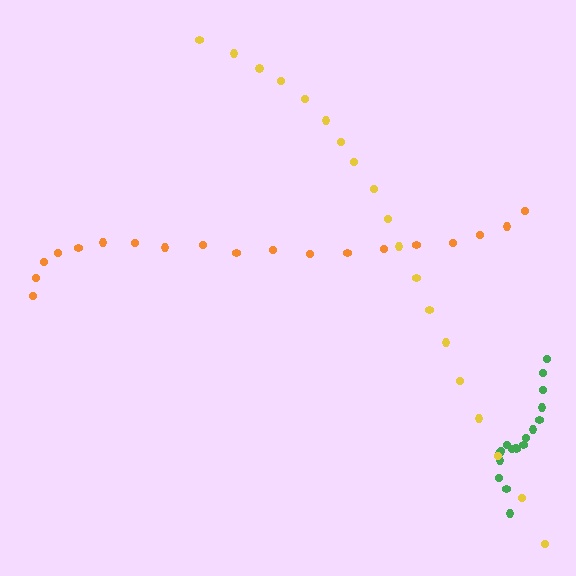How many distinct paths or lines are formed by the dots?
There are 3 distinct paths.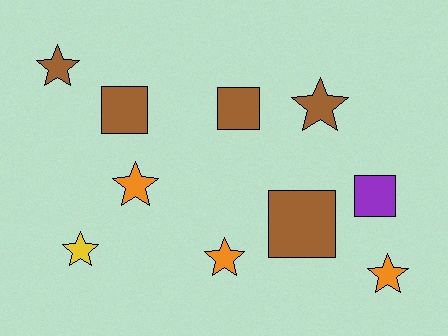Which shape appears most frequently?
Star, with 6 objects.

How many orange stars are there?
There are 3 orange stars.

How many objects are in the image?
There are 10 objects.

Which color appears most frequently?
Brown, with 5 objects.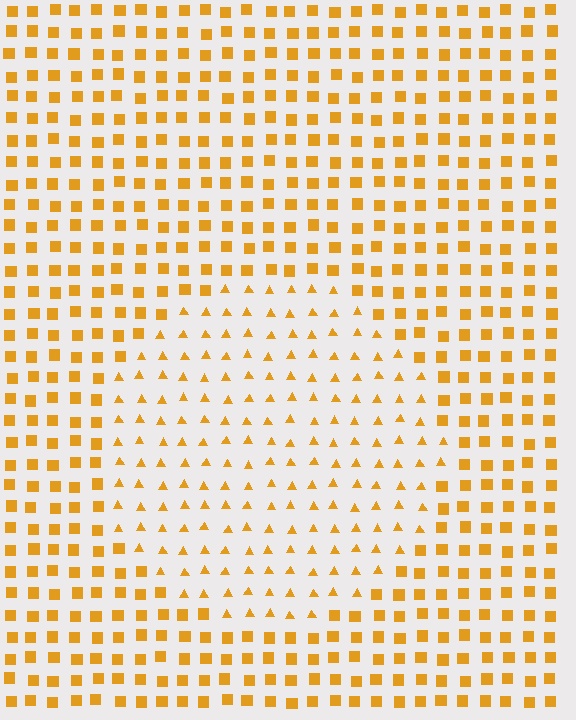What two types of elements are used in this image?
The image uses triangles inside the circle region and squares outside it.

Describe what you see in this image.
The image is filled with small orange elements arranged in a uniform grid. A circle-shaped region contains triangles, while the surrounding area contains squares. The boundary is defined purely by the change in element shape.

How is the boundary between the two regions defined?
The boundary is defined by a change in element shape: triangles inside vs. squares outside. All elements share the same color and spacing.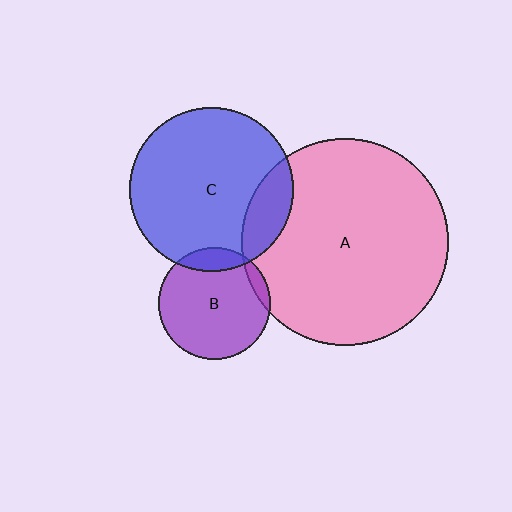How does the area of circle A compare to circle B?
Approximately 3.4 times.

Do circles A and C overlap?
Yes.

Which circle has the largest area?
Circle A (pink).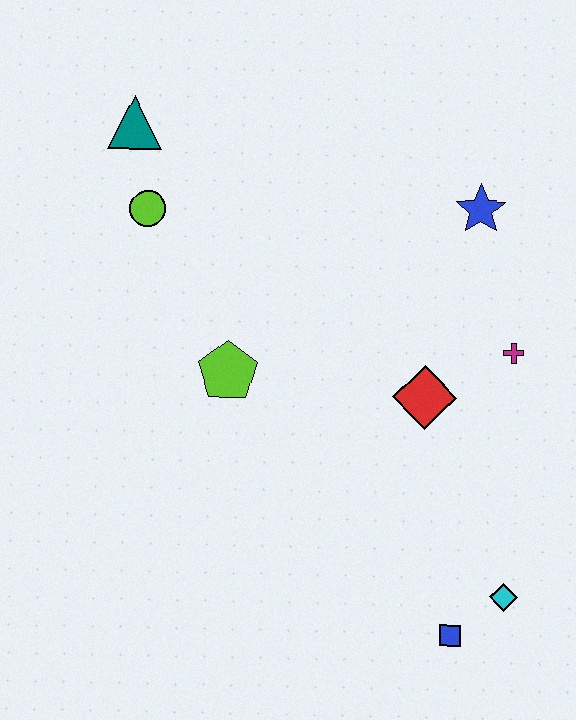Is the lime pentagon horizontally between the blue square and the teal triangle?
Yes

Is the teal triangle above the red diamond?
Yes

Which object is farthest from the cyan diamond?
The teal triangle is farthest from the cyan diamond.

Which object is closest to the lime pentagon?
The lime circle is closest to the lime pentagon.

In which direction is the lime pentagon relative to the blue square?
The lime pentagon is above the blue square.